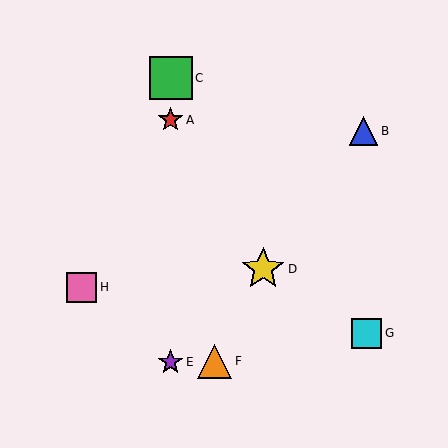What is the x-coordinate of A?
Object A is at x≈171.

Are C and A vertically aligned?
Yes, both are at x≈171.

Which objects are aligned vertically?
Objects A, C, E are aligned vertically.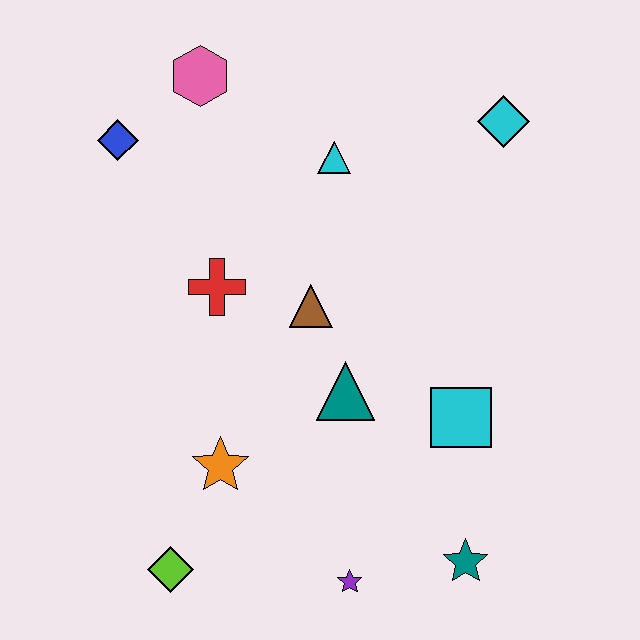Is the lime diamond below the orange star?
Yes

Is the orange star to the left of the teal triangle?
Yes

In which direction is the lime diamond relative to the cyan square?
The lime diamond is to the left of the cyan square.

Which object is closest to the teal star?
The purple star is closest to the teal star.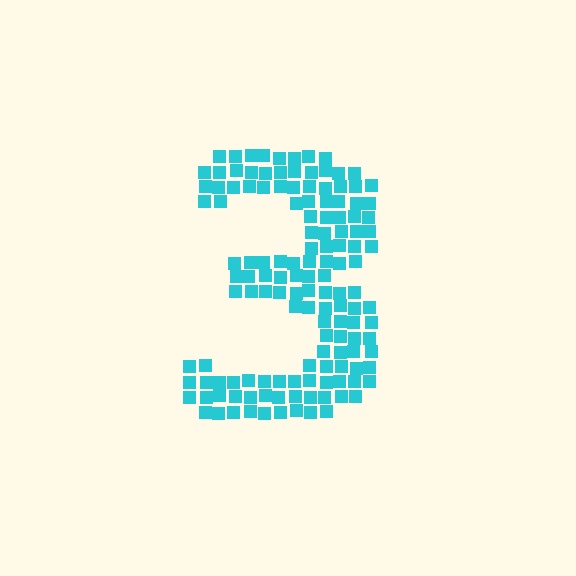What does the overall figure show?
The overall figure shows the digit 3.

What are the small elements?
The small elements are squares.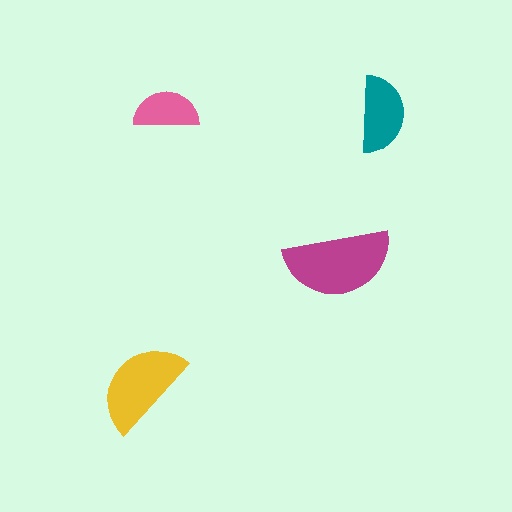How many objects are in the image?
There are 4 objects in the image.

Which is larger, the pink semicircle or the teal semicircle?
The teal one.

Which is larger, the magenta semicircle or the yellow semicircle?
The magenta one.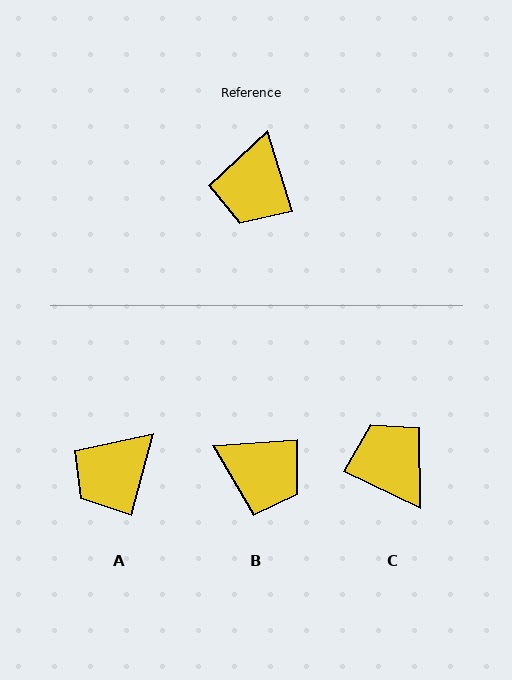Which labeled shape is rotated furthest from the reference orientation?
C, about 132 degrees away.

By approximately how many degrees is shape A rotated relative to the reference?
Approximately 31 degrees clockwise.